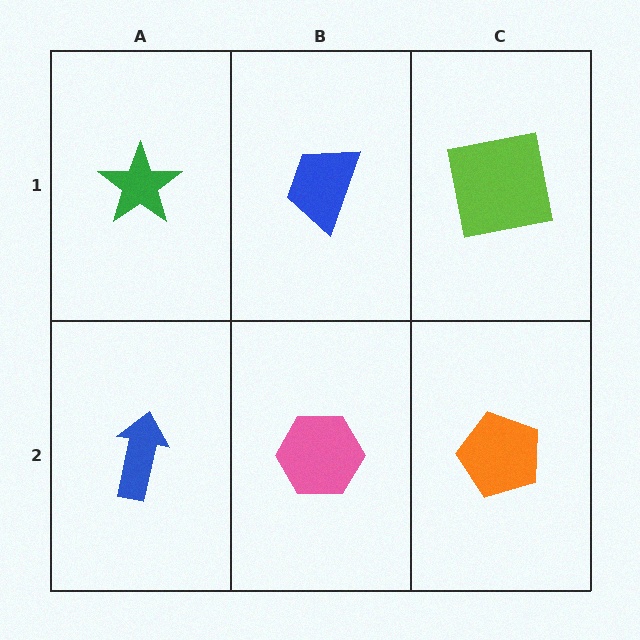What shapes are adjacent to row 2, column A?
A green star (row 1, column A), a pink hexagon (row 2, column B).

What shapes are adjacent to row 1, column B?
A pink hexagon (row 2, column B), a green star (row 1, column A), a lime square (row 1, column C).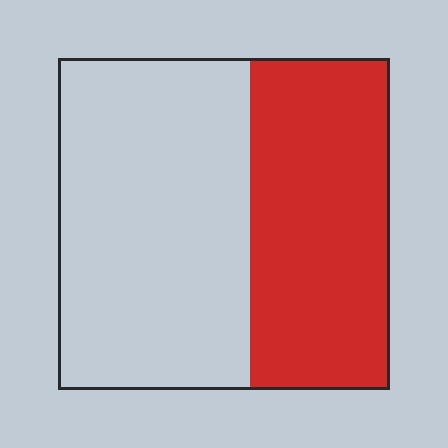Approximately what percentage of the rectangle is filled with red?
Approximately 40%.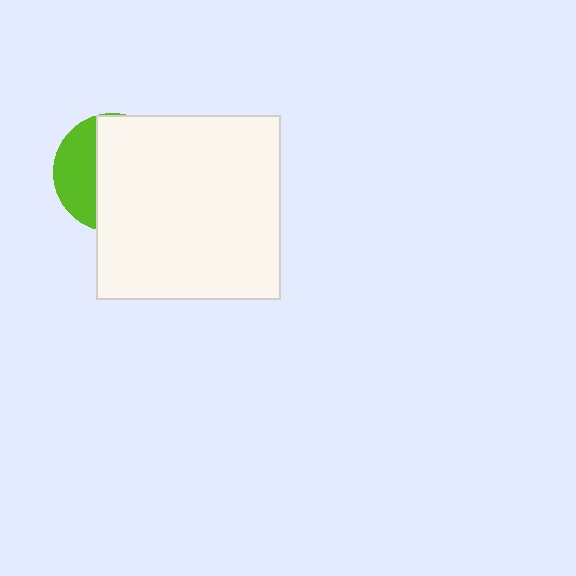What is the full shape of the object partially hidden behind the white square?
The partially hidden object is a lime circle.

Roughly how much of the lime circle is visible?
A small part of it is visible (roughly 33%).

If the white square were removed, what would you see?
You would see the complete lime circle.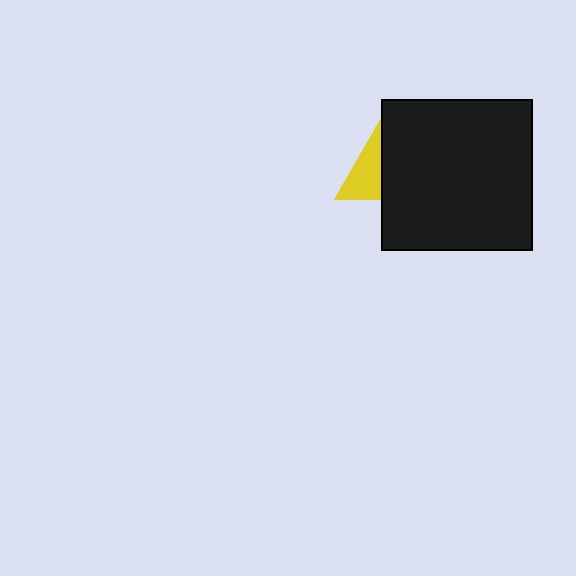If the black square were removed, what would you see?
You would see the complete yellow triangle.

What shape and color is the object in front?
The object in front is a black square.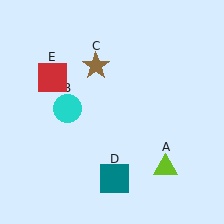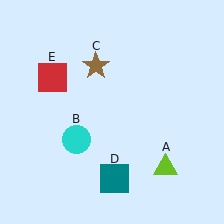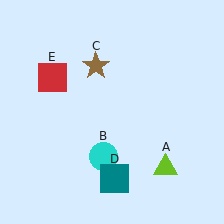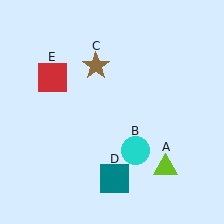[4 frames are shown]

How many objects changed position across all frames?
1 object changed position: cyan circle (object B).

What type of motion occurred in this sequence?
The cyan circle (object B) rotated counterclockwise around the center of the scene.